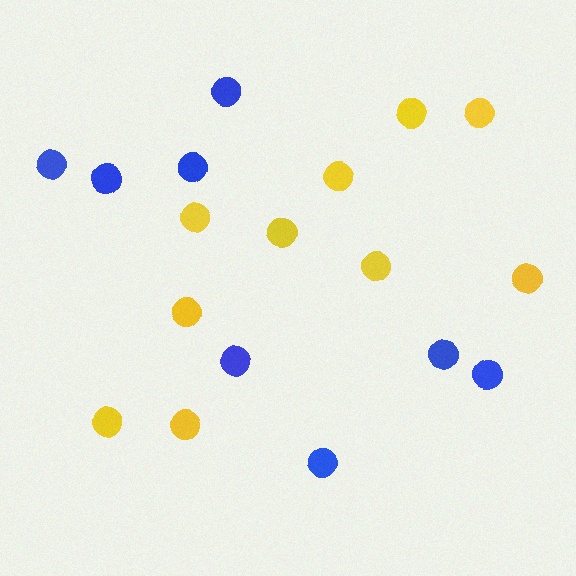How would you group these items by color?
There are 2 groups: one group of blue circles (8) and one group of yellow circles (10).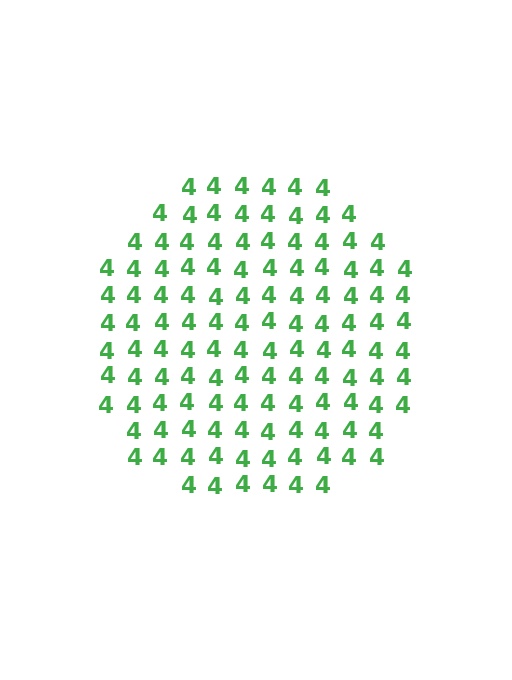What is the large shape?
The large shape is a circle.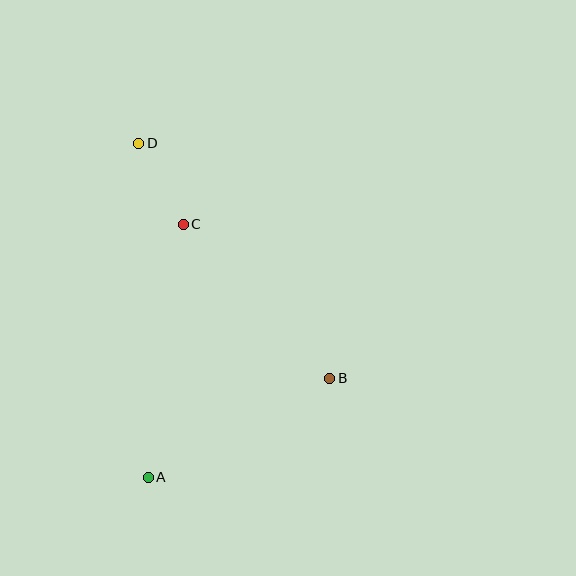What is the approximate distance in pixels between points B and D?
The distance between B and D is approximately 303 pixels.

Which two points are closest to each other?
Points C and D are closest to each other.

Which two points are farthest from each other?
Points A and D are farthest from each other.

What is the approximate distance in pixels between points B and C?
The distance between B and C is approximately 213 pixels.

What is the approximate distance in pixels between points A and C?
The distance between A and C is approximately 255 pixels.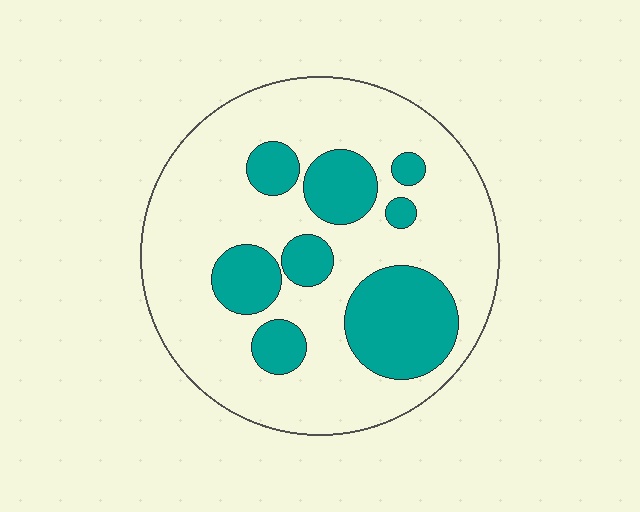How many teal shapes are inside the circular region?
8.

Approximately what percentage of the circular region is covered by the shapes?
Approximately 25%.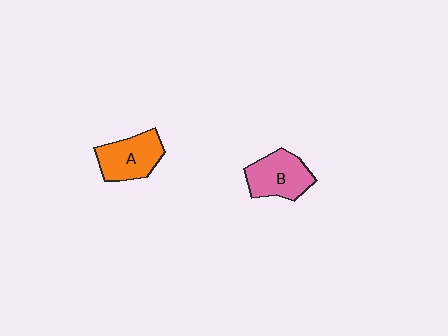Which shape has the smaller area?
Shape A (orange).